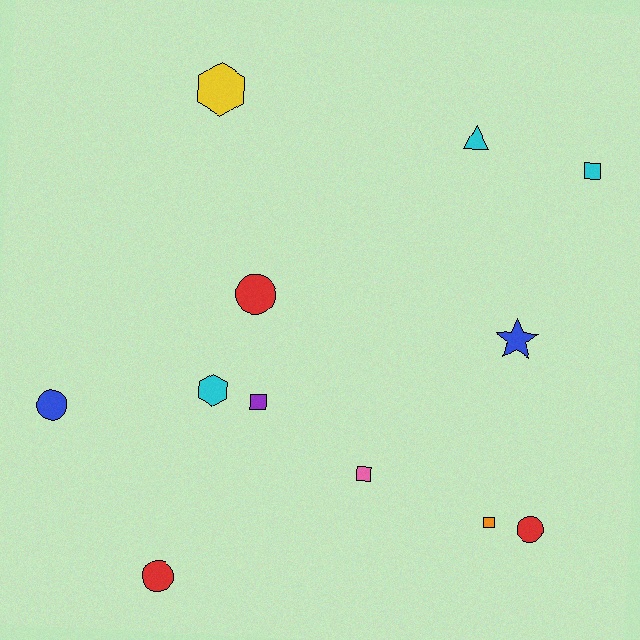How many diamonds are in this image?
There are no diamonds.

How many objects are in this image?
There are 12 objects.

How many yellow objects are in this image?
There is 1 yellow object.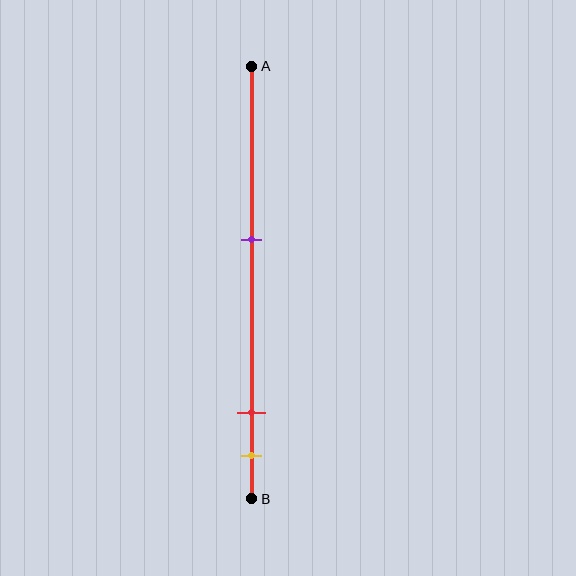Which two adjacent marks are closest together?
The red and yellow marks are the closest adjacent pair.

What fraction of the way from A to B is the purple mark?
The purple mark is approximately 40% (0.4) of the way from A to B.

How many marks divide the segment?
There are 3 marks dividing the segment.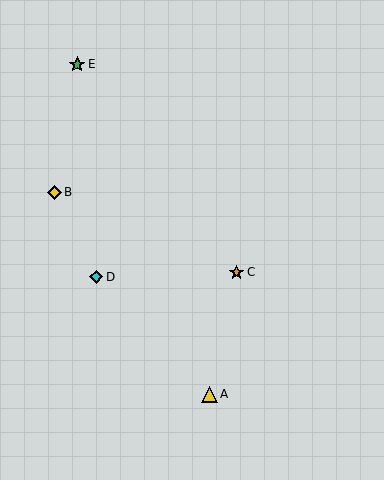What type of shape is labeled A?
Shape A is a yellow triangle.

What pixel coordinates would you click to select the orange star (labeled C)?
Click at (236, 272) to select the orange star C.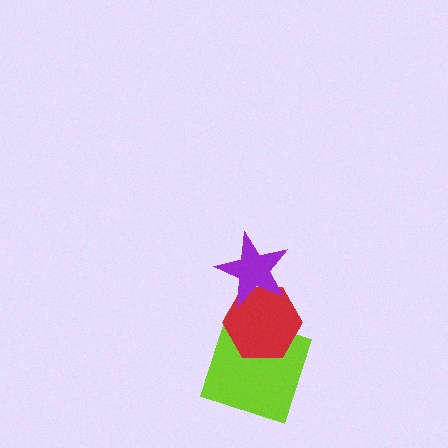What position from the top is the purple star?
The purple star is 1st from the top.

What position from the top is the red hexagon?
The red hexagon is 2nd from the top.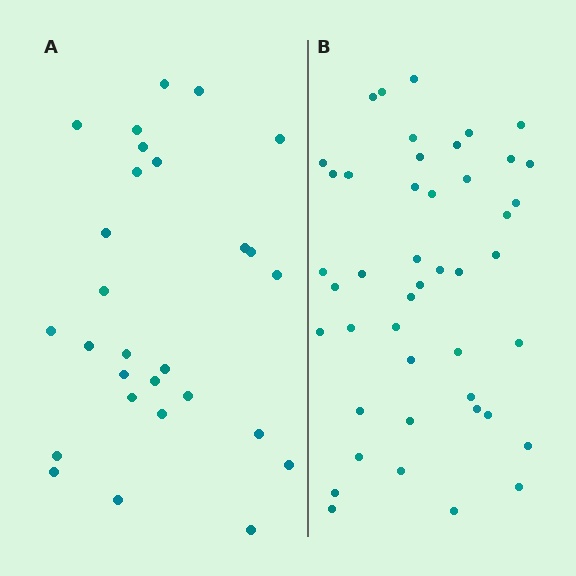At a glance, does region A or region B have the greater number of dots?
Region B (the right region) has more dots.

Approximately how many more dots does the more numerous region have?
Region B has approximately 15 more dots than region A.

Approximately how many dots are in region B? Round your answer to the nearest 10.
About 40 dots. (The exact count is 45, which rounds to 40.)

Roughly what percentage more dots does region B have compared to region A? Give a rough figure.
About 60% more.